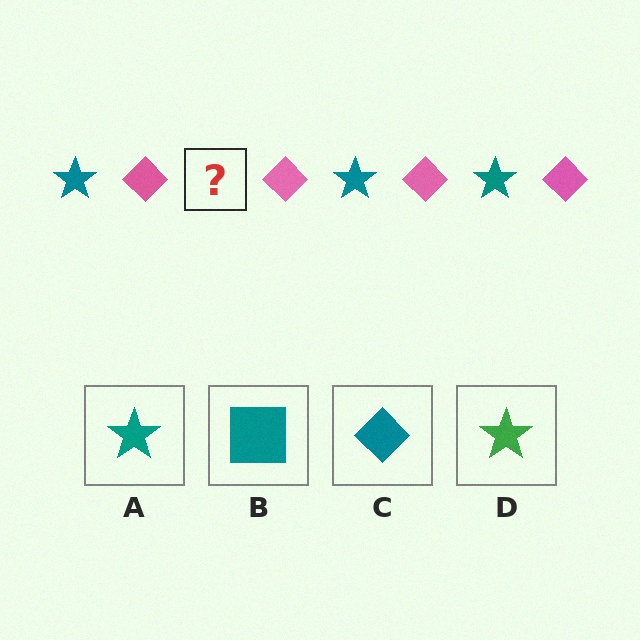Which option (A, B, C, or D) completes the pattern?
A.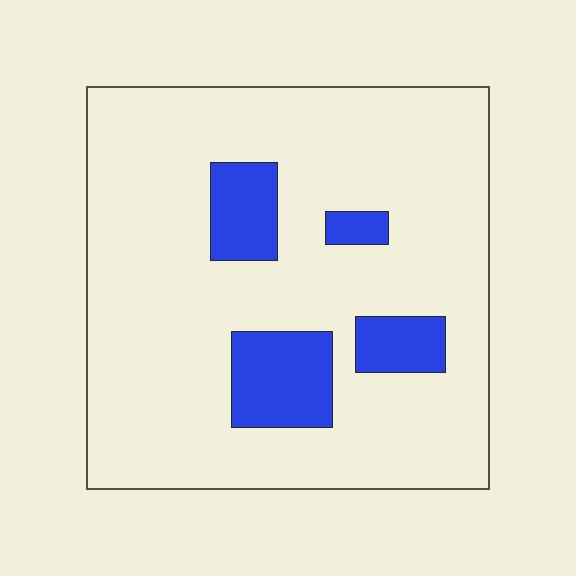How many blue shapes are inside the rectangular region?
4.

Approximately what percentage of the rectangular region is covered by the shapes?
Approximately 15%.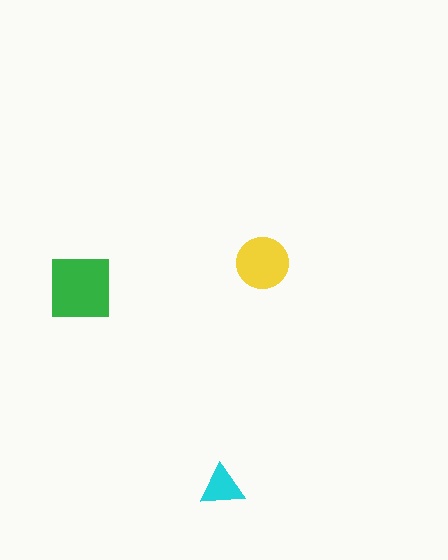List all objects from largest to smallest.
The green square, the yellow circle, the cyan triangle.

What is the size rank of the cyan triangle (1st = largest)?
3rd.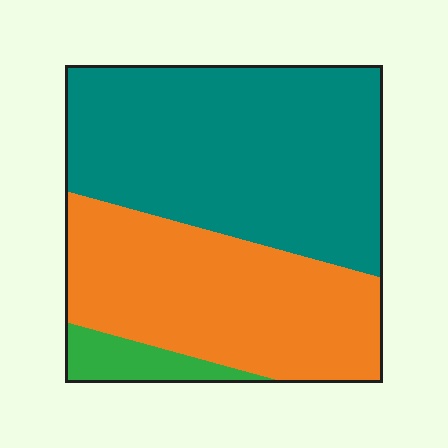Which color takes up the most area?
Teal, at roughly 55%.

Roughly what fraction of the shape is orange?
Orange takes up about two fifths (2/5) of the shape.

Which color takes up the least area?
Green, at roughly 5%.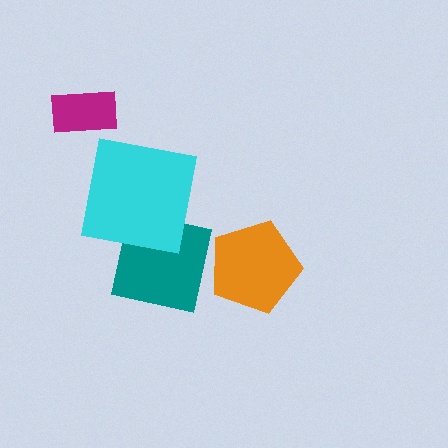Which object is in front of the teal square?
The cyan square is in front of the teal square.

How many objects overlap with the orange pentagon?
0 objects overlap with the orange pentagon.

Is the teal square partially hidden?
Yes, it is partially covered by another shape.